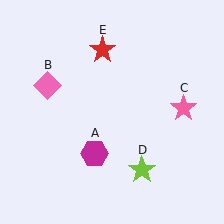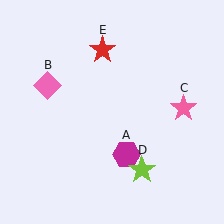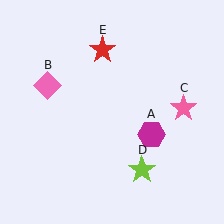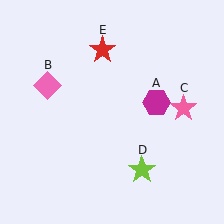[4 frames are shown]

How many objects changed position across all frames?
1 object changed position: magenta hexagon (object A).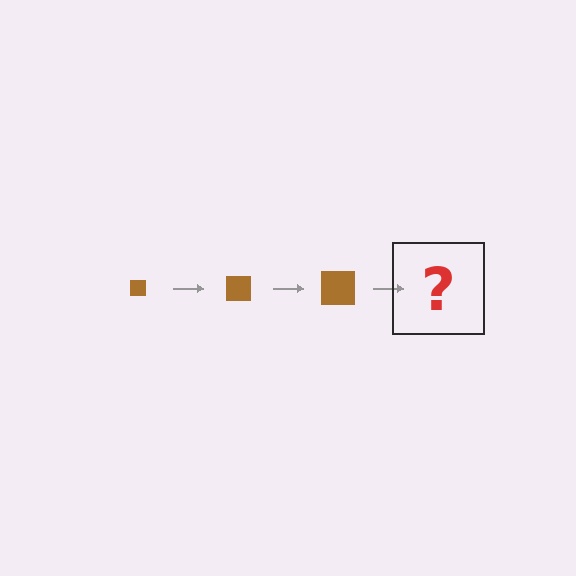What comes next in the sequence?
The next element should be a brown square, larger than the previous one.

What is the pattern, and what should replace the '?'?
The pattern is that the square gets progressively larger each step. The '?' should be a brown square, larger than the previous one.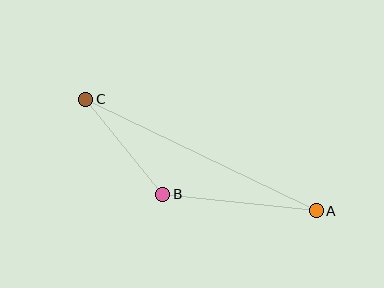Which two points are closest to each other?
Points B and C are closest to each other.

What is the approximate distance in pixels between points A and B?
The distance between A and B is approximately 155 pixels.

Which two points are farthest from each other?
Points A and C are farthest from each other.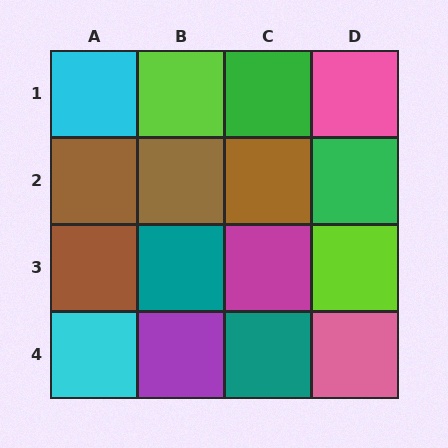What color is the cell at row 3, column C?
Magenta.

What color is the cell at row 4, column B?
Purple.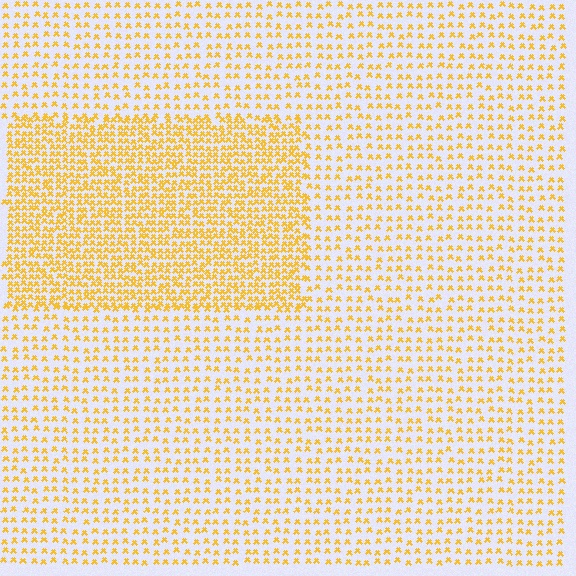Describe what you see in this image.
The image contains small yellow elements arranged at two different densities. A rectangle-shaped region is visible where the elements are more densely packed than the surrounding area.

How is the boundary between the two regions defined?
The boundary is defined by a change in element density (approximately 2.2x ratio). All elements are the same color, size, and shape.